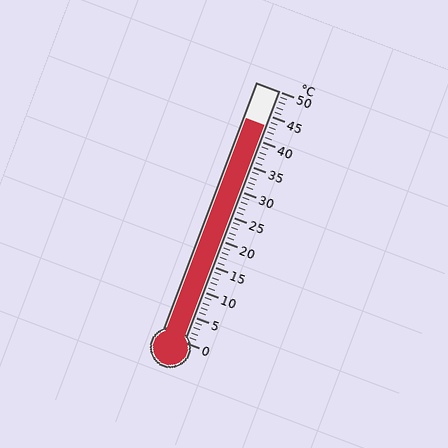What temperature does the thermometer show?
The thermometer shows approximately 43°C.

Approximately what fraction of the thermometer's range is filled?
The thermometer is filled to approximately 85% of its range.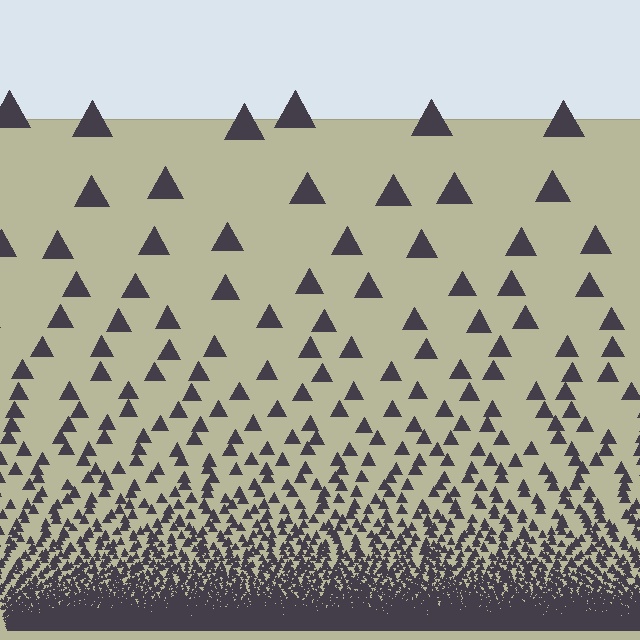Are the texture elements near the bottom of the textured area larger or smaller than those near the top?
Smaller. The gradient is inverted — elements near the bottom are smaller and denser.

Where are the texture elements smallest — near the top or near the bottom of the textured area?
Near the bottom.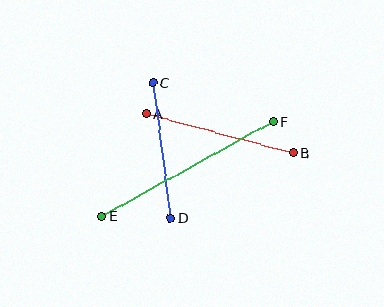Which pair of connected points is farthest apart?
Points E and F are farthest apart.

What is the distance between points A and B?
The distance is approximately 153 pixels.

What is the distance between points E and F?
The distance is approximately 196 pixels.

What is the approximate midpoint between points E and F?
The midpoint is at approximately (187, 169) pixels.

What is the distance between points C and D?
The distance is approximately 136 pixels.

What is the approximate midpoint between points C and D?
The midpoint is at approximately (162, 150) pixels.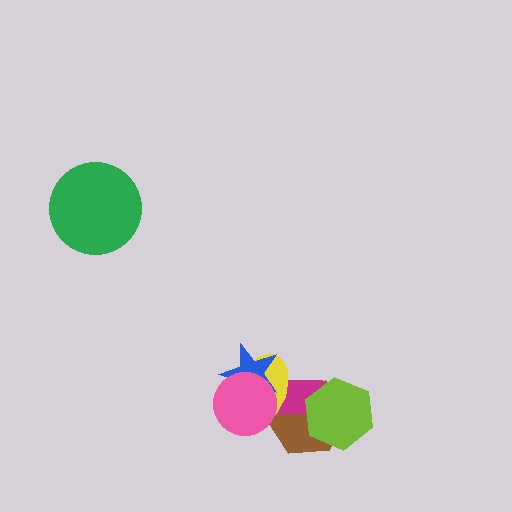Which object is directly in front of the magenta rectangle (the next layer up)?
The yellow ellipse is directly in front of the magenta rectangle.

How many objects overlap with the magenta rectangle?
5 objects overlap with the magenta rectangle.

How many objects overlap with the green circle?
0 objects overlap with the green circle.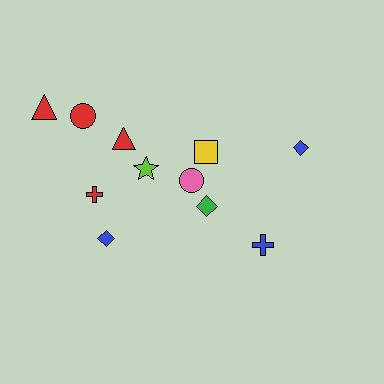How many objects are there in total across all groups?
There are 11 objects.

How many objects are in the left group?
There are 7 objects.